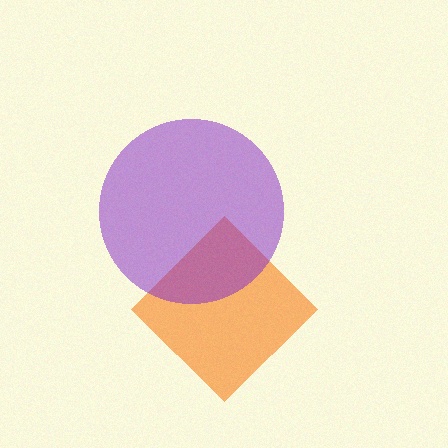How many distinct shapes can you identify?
There are 2 distinct shapes: an orange diamond, a purple circle.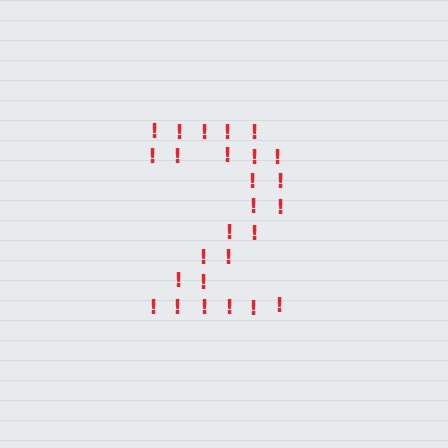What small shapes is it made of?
It is made of small exclamation marks.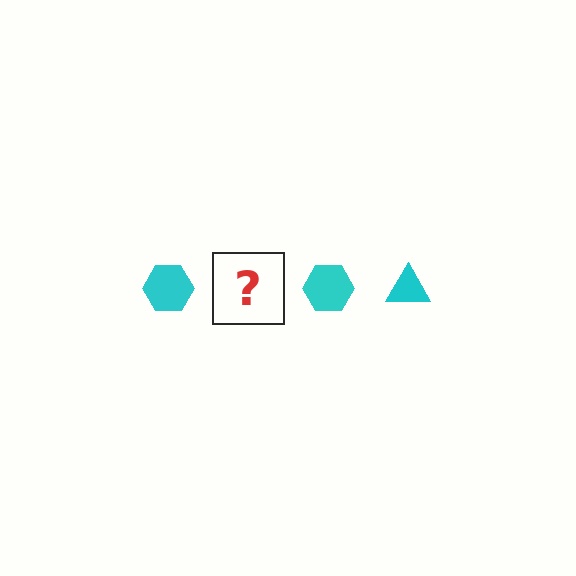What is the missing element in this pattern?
The missing element is a cyan triangle.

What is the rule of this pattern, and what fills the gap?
The rule is that the pattern cycles through hexagon, triangle shapes in cyan. The gap should be filled with a cyan triangle.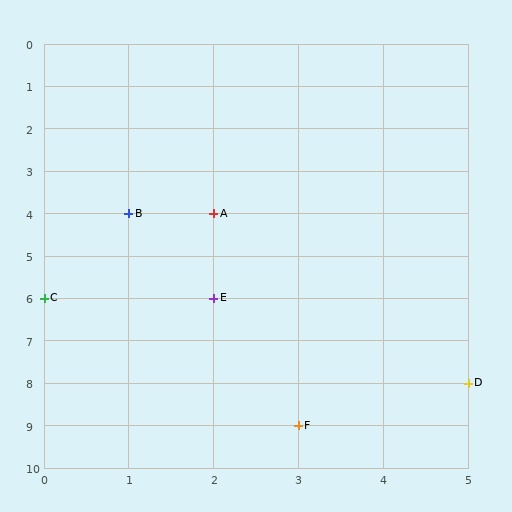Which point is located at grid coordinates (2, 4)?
Point A is at (2, 4).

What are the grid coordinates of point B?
Point B is at grid coordinates (1, 4).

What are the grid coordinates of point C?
Point C is at grid coordinates (0, 6).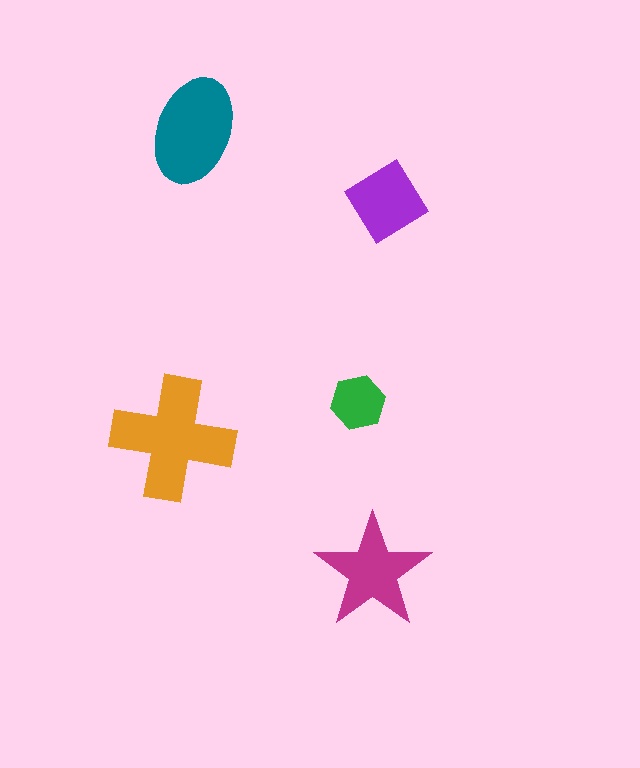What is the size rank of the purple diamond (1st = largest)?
4th.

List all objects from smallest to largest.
The green hexagon, the purple diamond, the magenta star, the teal ellipse, the orange cross.